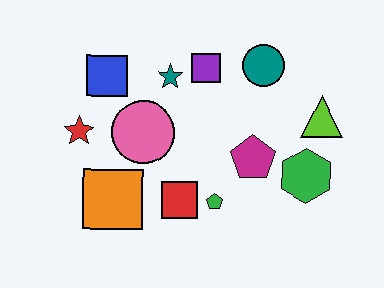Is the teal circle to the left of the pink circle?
No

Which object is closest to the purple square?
The teal star is closest to the purple square.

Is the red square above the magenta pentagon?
No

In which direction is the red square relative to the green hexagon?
The red square is to the left of the green hexagon.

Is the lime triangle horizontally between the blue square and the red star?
No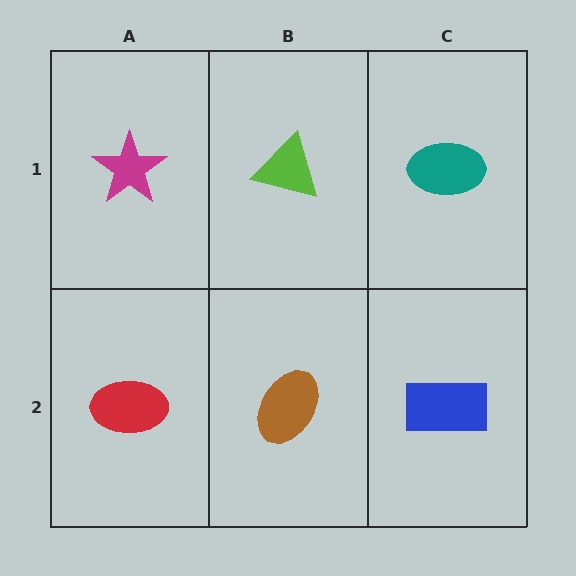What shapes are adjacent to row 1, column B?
A brown ellipse (row 2, column B), a magenta star (row 1, column A), a teal ellipse (row 1, column C).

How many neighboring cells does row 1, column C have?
2.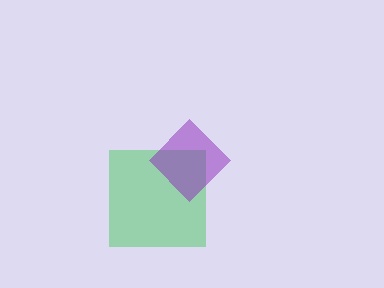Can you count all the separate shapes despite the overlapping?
Yes, there are 2 separate shapes.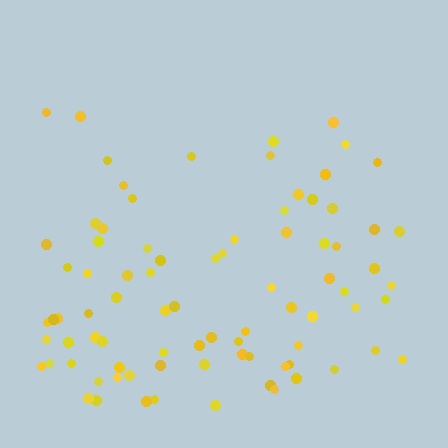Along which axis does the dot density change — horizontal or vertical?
Vertical.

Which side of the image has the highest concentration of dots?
The bottom.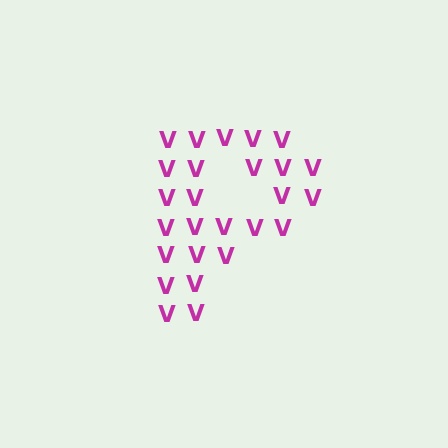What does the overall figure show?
The overall figure shows the letter P.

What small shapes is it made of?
It is made of small letter V's.